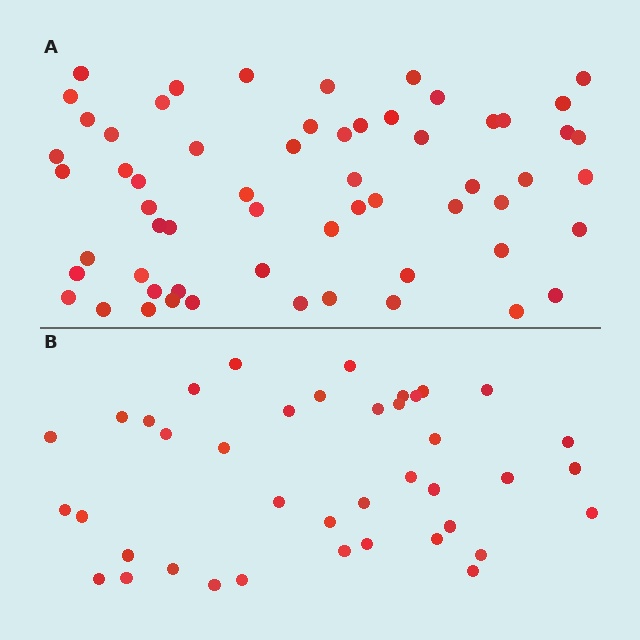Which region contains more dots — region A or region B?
Region A (the top region) has more dots.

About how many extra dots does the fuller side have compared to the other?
Region A has approximately 20 more dots than region B.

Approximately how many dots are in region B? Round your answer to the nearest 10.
About 40 dots.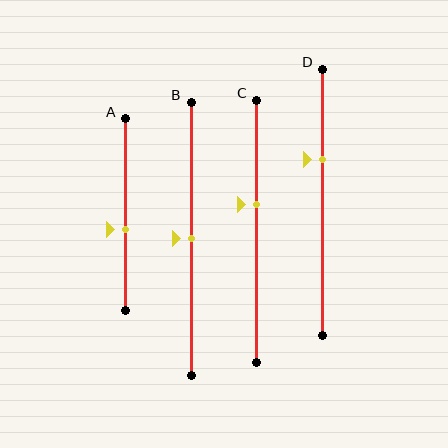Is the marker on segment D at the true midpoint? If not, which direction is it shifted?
No, the marker on segment D is shifted upward by about 16% of the segment length.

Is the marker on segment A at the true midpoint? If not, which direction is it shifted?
No, the marker on segment A is shifted downward by about 8% of the segment length.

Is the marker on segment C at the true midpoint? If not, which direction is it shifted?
No, the marker on segment C is shifted upward by about 10% of the segment length.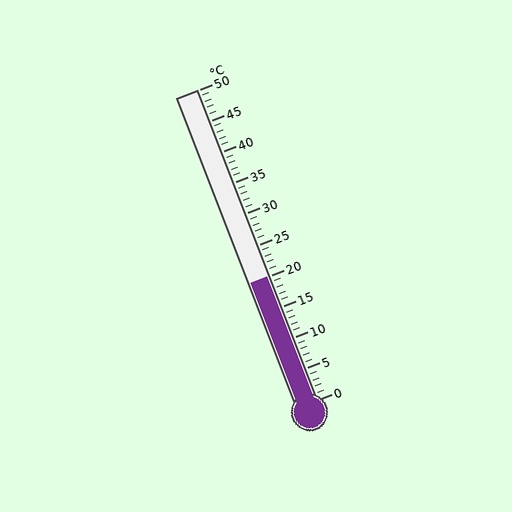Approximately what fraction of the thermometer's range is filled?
The thermometer is filled to approximately 40% of its range.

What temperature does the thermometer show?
The thermometer shows approximately 20°C.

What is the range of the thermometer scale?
The thermometer scale ranges from 0°C to 50°C.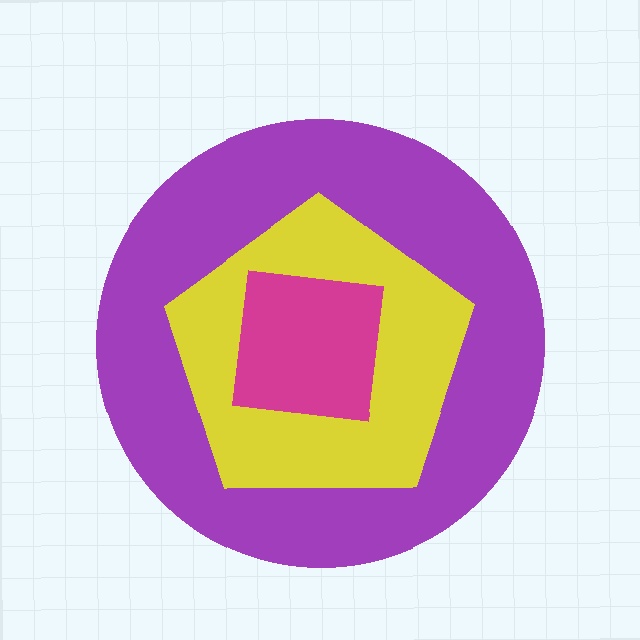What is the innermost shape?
The magenta square.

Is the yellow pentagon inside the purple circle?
Yes.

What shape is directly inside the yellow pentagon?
The magenta square.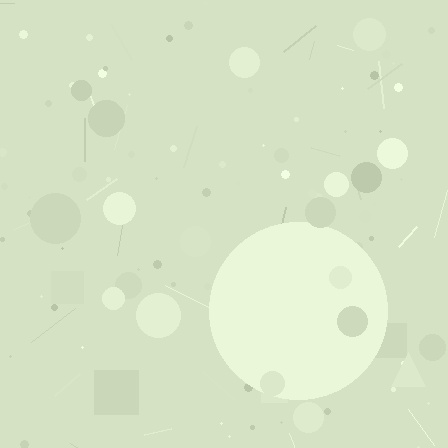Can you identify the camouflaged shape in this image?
The camouflaged shape is a circle.